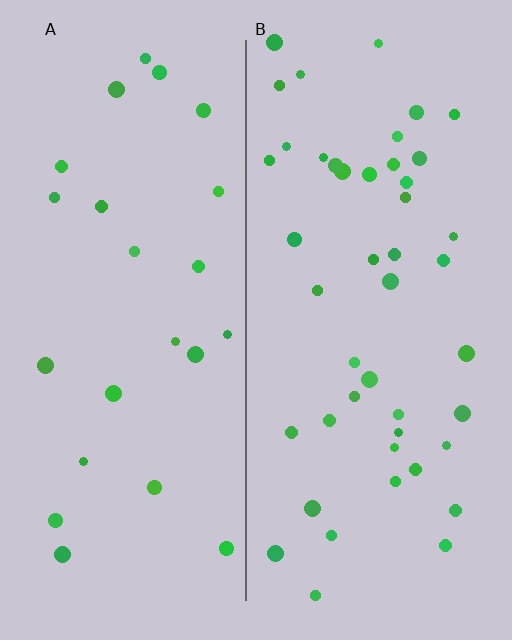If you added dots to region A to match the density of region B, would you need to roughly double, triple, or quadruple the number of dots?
Approximately double.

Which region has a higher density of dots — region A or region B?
B (the right).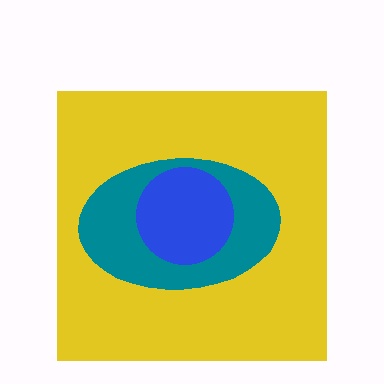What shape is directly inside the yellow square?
The teal ellipse.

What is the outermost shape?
The yellow square.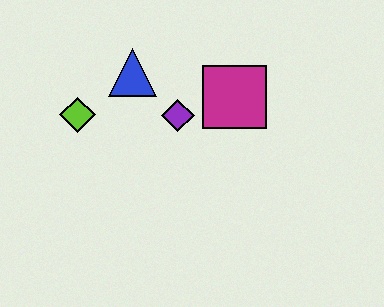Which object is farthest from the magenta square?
The lime diamond is farthest from the magenta square.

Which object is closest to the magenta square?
The purple diamond is closest to the magenta square.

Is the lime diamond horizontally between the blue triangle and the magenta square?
No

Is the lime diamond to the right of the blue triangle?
No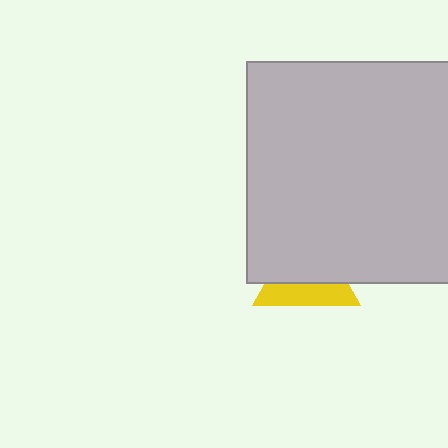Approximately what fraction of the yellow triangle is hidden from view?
Roughly 59% of the yellow triangle is hidden behind the light gray rectangle.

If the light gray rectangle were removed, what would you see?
You would see the complete yellow triangle.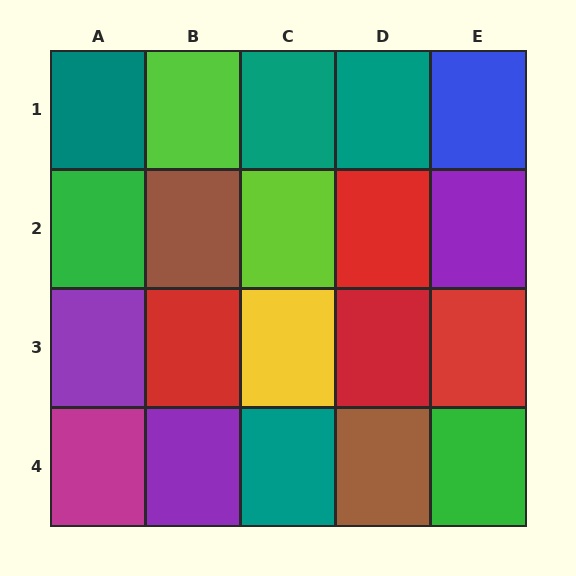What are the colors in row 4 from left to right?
Magenta, purple, teal, brown, green.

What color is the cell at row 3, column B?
Red.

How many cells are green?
2 cells are green.